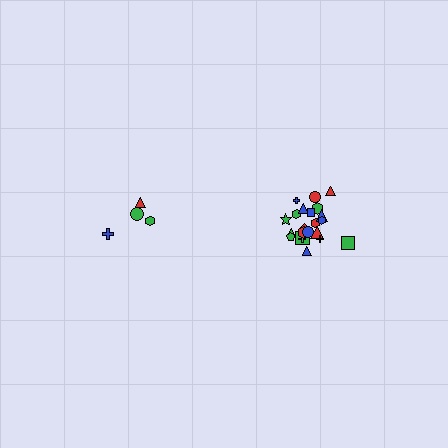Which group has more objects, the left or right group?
The right group.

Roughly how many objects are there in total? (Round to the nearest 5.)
Roughly 25 objects in total.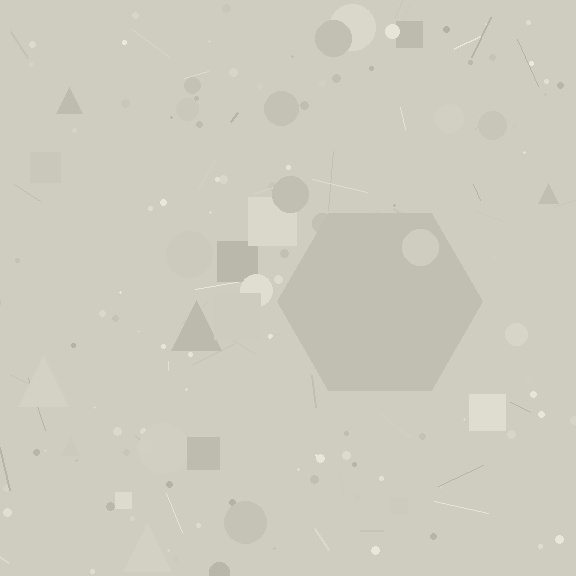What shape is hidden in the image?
A hexagon is hidden in the image.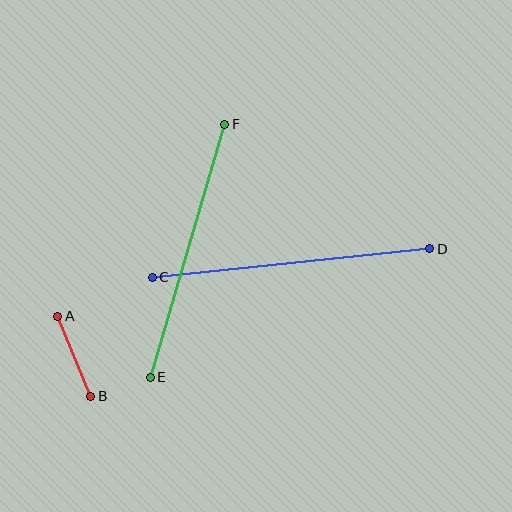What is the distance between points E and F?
The distance is approximately 264 pixels.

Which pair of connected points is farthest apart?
Points C and D are farthest apart.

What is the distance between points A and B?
The distance is approximately 86 pixels.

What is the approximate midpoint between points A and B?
The midpoint is at approximately (74, 356) pixels.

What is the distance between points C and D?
The distance is approximately 279 pixels.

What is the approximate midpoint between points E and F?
The midpoint is at approximately (187, 251) pixels.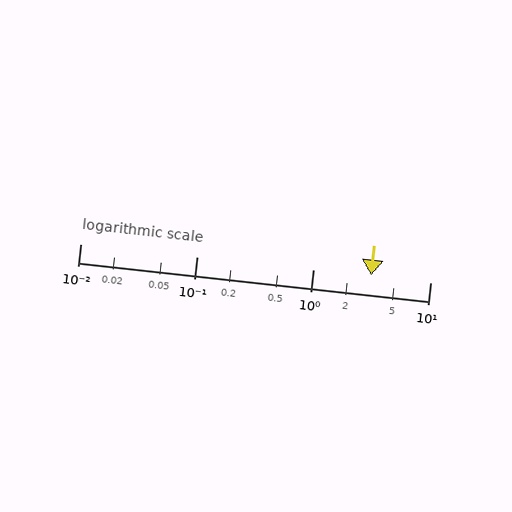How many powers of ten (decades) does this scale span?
The scale spans 3 decades, from 0.01 to 10.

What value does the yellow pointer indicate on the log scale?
The pointer indicates approximately 3.1.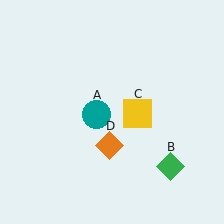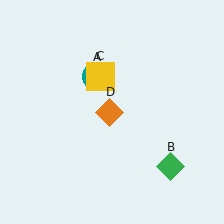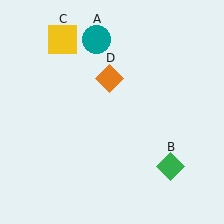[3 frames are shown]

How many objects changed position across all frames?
3 objects changed position: teal circle (object A), yellow square (object C), orange diamond (object D).